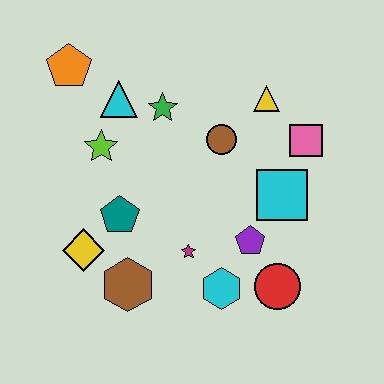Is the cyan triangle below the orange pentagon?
Yes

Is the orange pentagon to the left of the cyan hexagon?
Yes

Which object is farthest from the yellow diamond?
The pink square is farthest from the yellow diamond.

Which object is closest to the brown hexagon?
The yellow diamond is closest to the brown hexagon.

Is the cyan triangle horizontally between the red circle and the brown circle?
No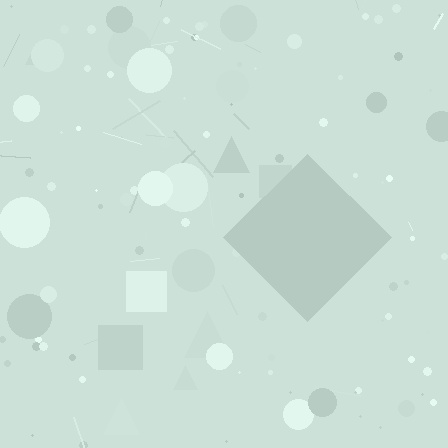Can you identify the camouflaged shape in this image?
The camouflaged shape is a diamond.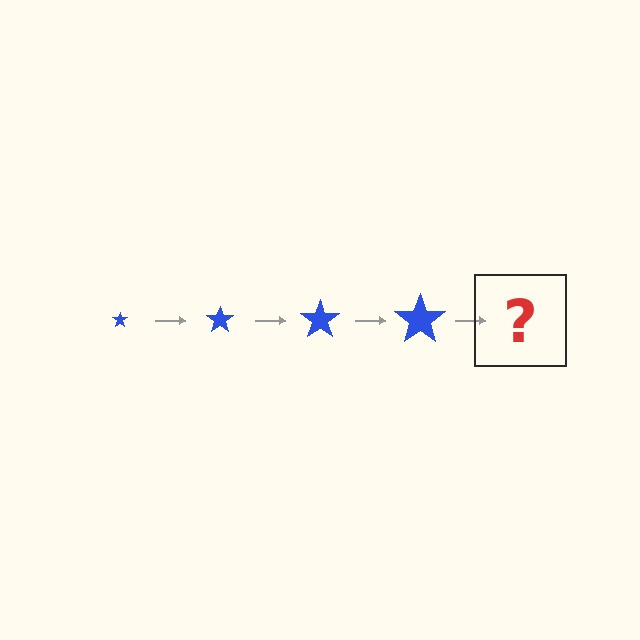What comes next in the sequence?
The next element should be a blue star, larger than the previous one.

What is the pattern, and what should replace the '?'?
The pattern is that the star gets progressively larger each step. The '?' should be a blue star, larger than the previous one.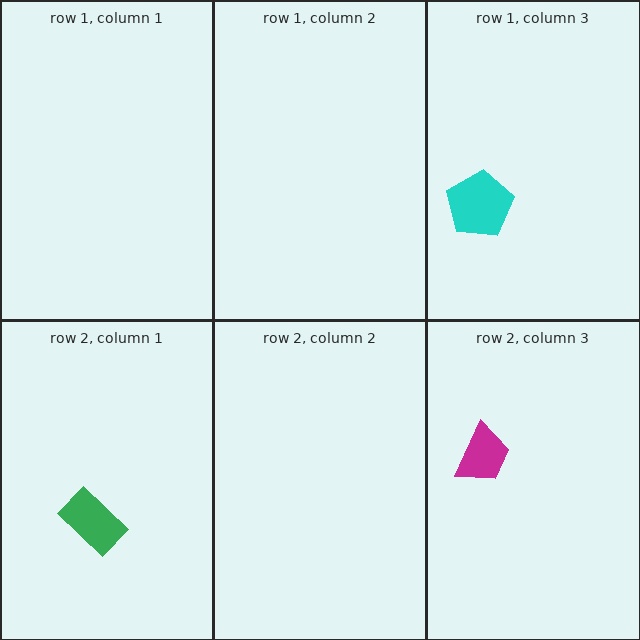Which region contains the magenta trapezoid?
The row 2, column 3 region.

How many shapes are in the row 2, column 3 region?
1.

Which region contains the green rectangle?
The row 2, column 1 region.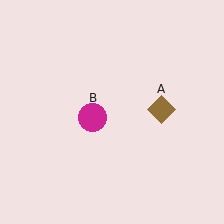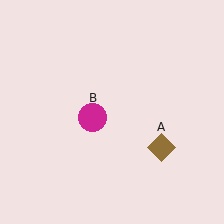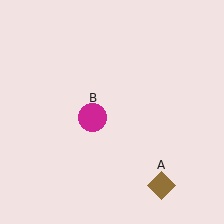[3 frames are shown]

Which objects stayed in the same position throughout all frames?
Magenta circle (object B) remained stationary.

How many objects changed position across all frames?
1 object changed position: brown diamond (object A).